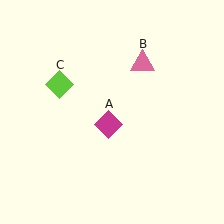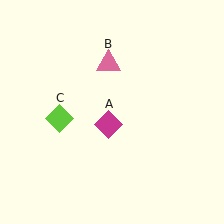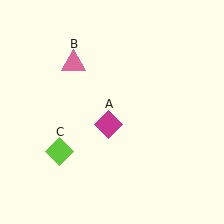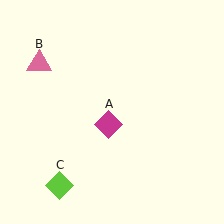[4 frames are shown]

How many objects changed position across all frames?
2 objects changed position: pink triangle (object B), lime diamond (object C).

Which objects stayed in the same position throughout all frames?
Magenta diamond (object A) remained stationary.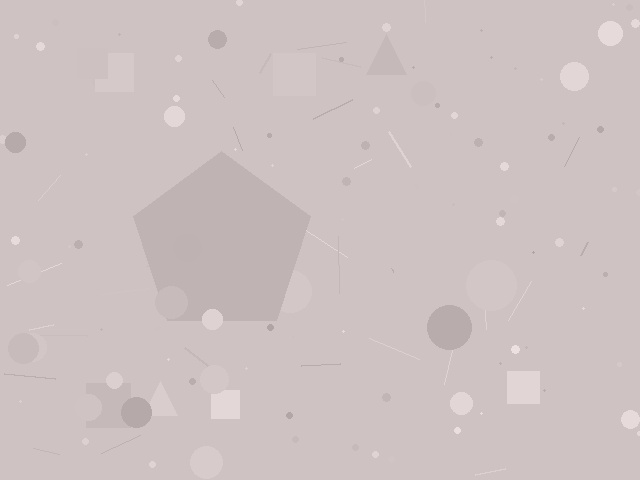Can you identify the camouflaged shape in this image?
The camouflaged shape is a pentagon.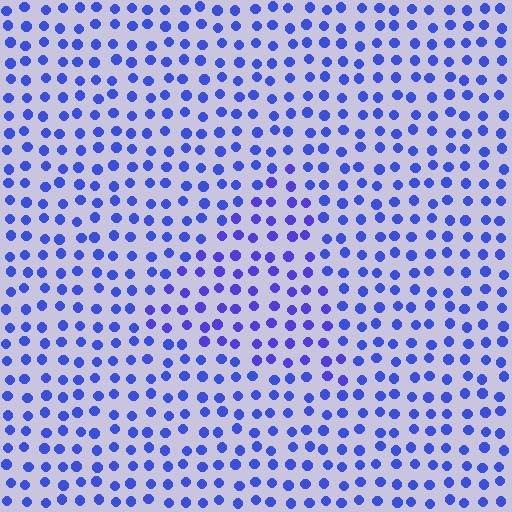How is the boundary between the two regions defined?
The boundary is defined purely by a slight shift in hue (about 19 degrees). Spacing, size, and orientation are identical on both sides.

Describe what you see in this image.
The image is filled with small blue elements in a uniform arrangement. A triangle-shaped region is visible where the elements are tinted to a slightly different hue, forming a subtle color boundary.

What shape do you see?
I see a triangle.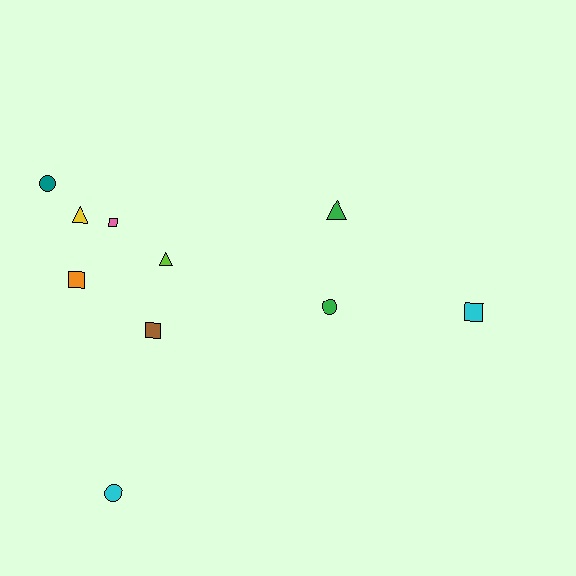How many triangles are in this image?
There are 3 triangles.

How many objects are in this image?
There are 10 objects.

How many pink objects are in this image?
There is 1 pink object.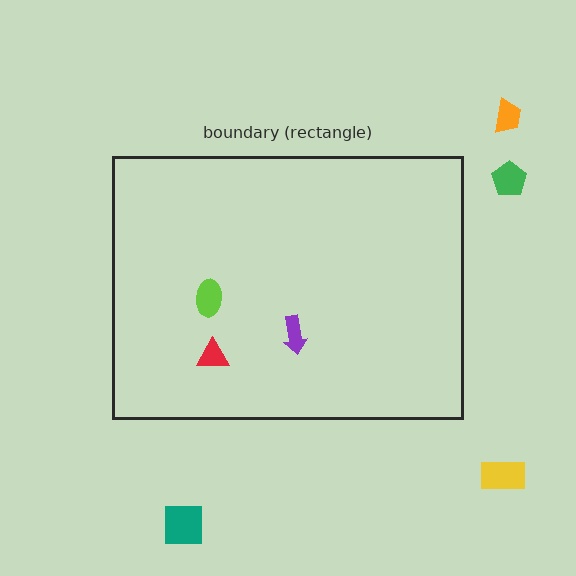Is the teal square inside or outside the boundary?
Outside.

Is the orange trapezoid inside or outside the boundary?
Outside.